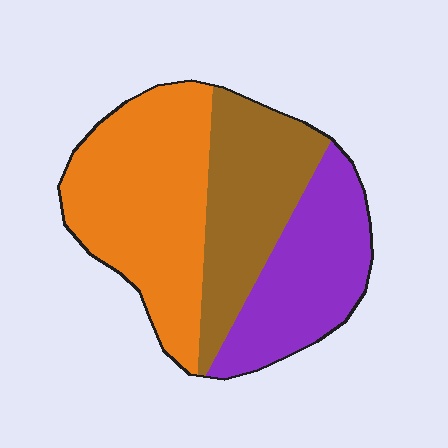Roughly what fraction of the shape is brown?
Brown takes up about one quarter (1/4) of the shape.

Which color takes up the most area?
Orange, at roughly 40%.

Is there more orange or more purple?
Orange.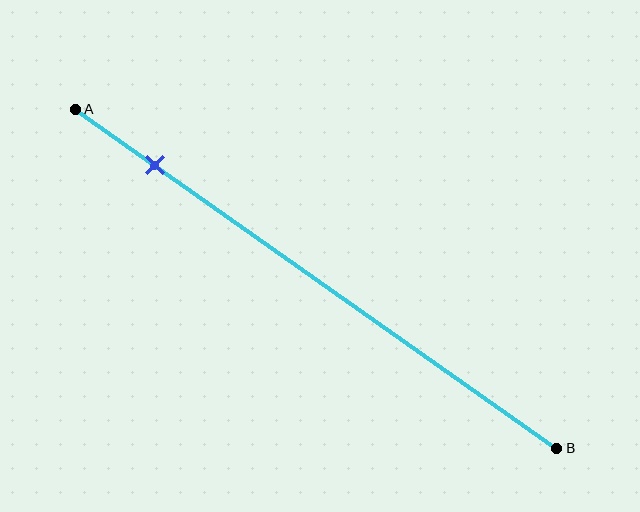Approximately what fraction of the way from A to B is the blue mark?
The blue mark is approximately 15% of the way from A to B.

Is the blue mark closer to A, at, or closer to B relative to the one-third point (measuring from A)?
The blue mark is closer to point A than the one-third point of segment AB.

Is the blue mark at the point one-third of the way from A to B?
No, the mark is at about 15% from A, not at the 33% one-third point.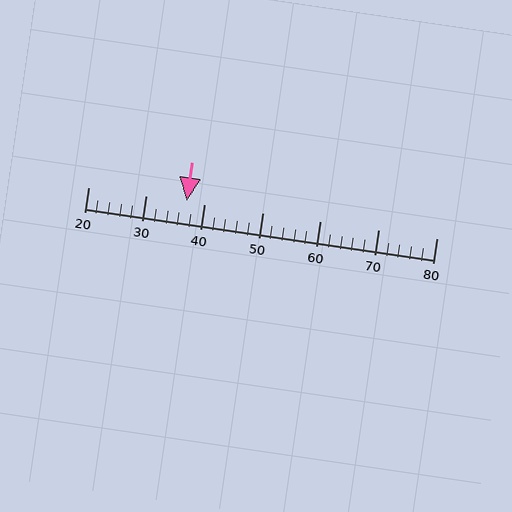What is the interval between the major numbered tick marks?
The major tick marks are spaced 10 units apart.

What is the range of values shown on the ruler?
The ruler shows values from 20 to 80.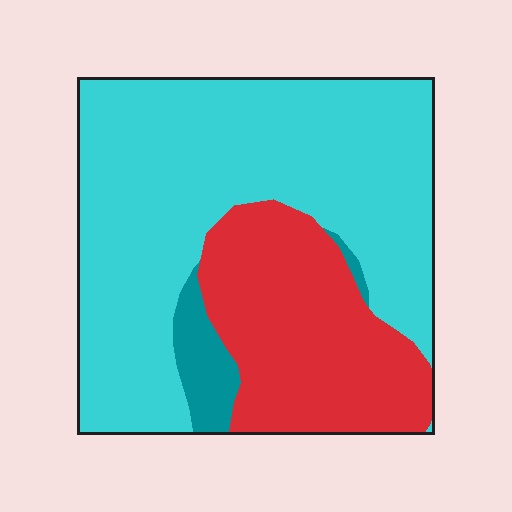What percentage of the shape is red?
Red takes up about one third (1/3) of the shape.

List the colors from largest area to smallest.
From largest to smallest: cyan, red, teal.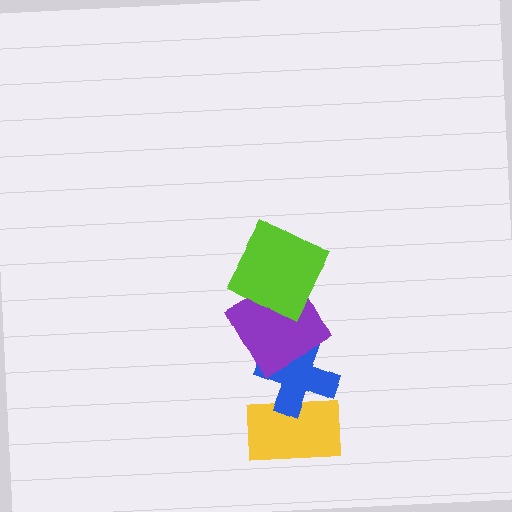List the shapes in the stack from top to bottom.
From top to bottom: the lime square, the purple square, the blue cross, the yellow rectangle.